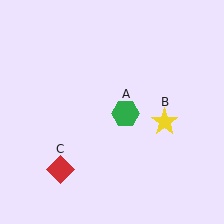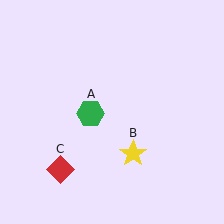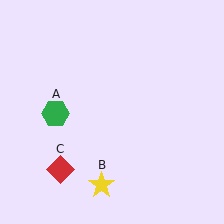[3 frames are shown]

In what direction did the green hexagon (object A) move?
The green hexagon (object A) moved left.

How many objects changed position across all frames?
2 objects changed position: green hexagon (object A), yellow star (object B).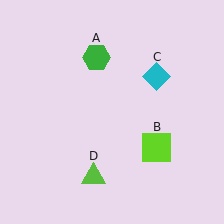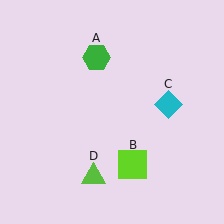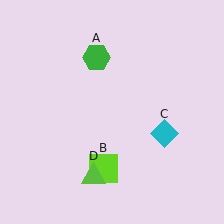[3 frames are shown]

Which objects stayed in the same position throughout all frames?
Green hexagon (object A) and lime triangle (object D) remained stationary.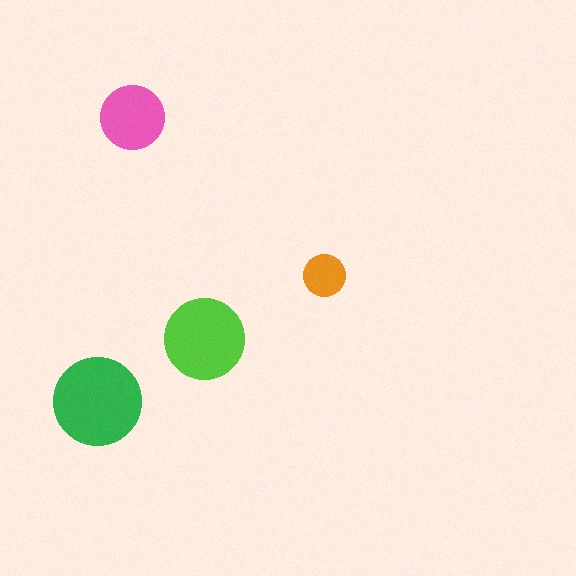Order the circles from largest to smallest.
the green one, the lime one, the pink one, the orange one.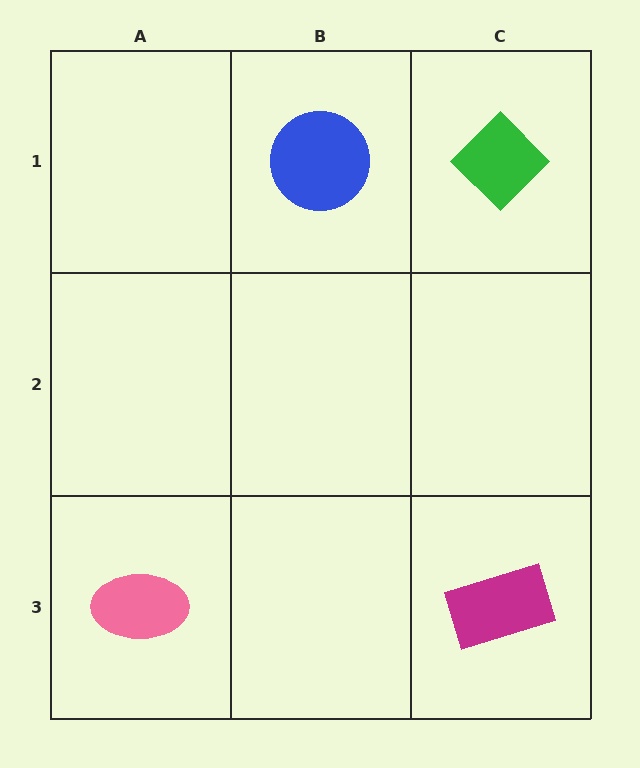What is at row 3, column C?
A magenta rectangle.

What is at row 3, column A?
A pink ellipse.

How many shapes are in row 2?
0 shapes.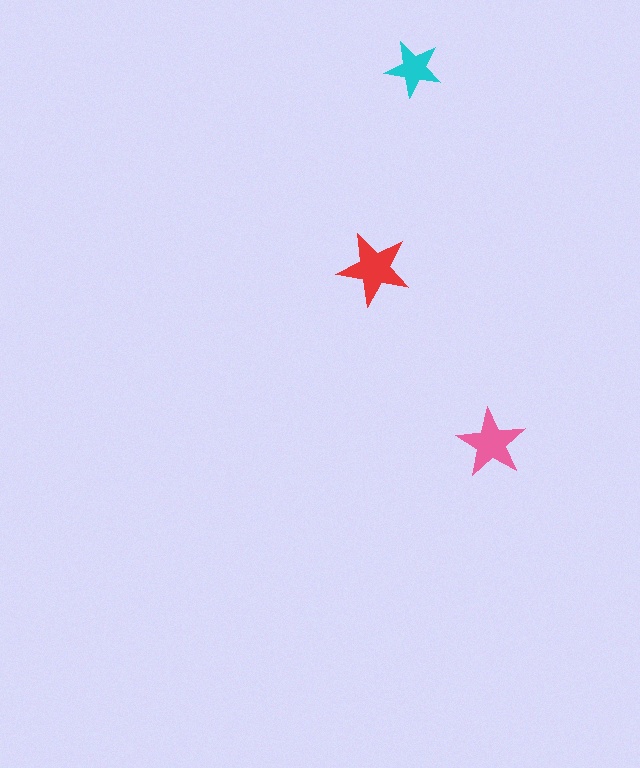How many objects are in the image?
There are 3 objects in the image.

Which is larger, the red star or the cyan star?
The red one.